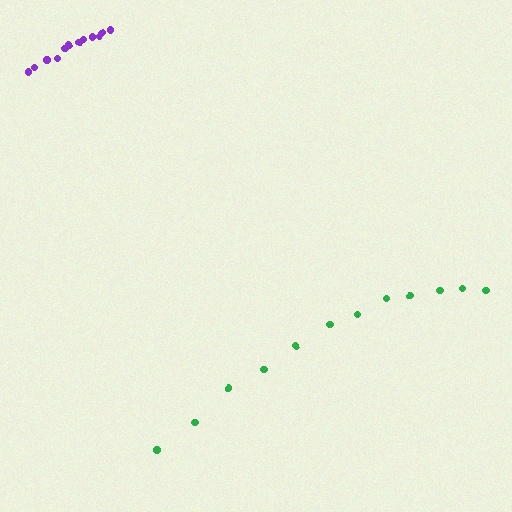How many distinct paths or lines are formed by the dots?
There are 2 distinct paths.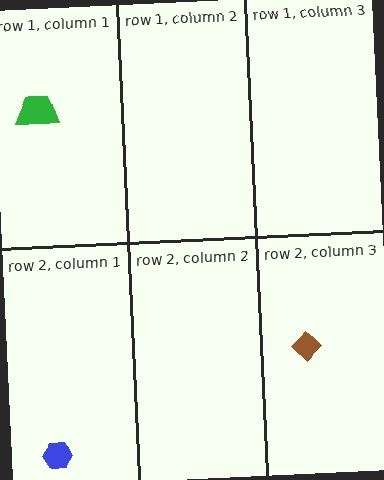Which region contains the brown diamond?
The row 2, column 3 region.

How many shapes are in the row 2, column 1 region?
1.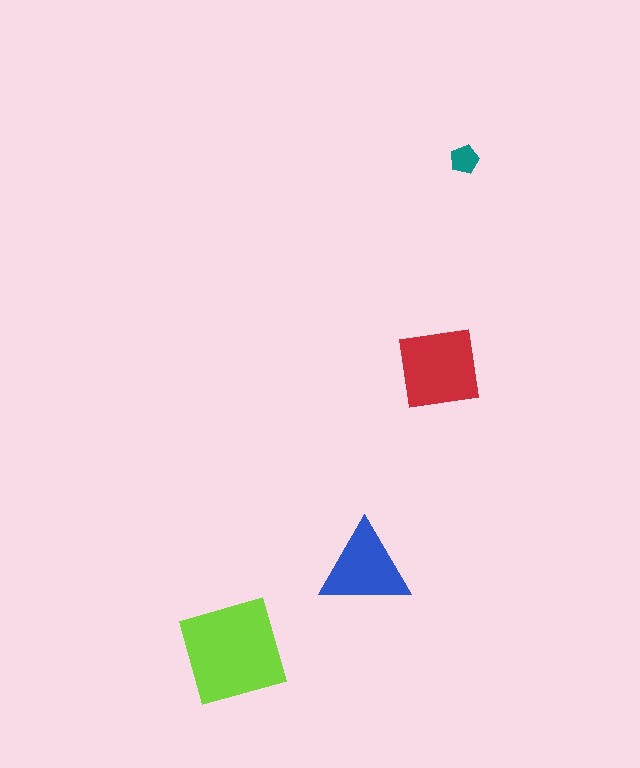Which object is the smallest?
The teal pentagon.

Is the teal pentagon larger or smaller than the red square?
Smaller.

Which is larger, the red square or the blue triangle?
The red square.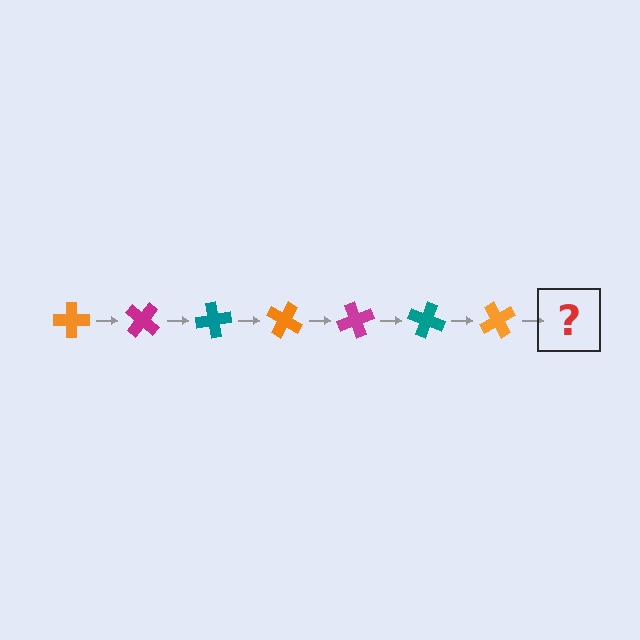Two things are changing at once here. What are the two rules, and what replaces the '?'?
The two rules are that it rotates 40 degrees each step and the color cycles through orange, magenta, and teal. The '?' should be a magenta cross, rotated 280 degrees from the start.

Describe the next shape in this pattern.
It should be a magenta cross, rotated 280 degrees from the start.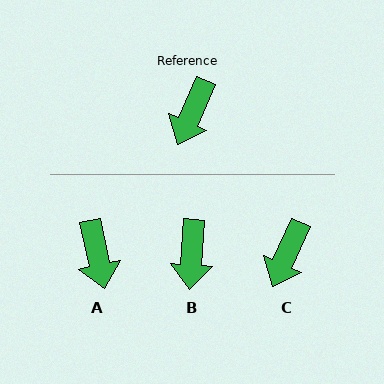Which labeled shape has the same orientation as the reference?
C.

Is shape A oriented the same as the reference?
No, it is off by about 36 degrees.